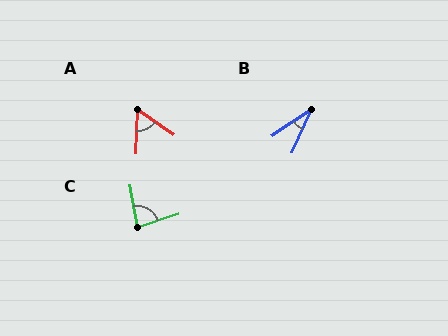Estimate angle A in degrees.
Approximately 57 degrees.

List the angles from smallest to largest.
B (32°), A (57°), C (82°).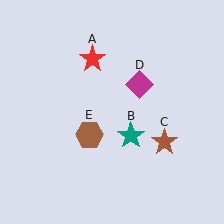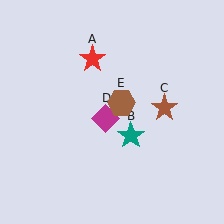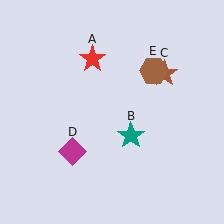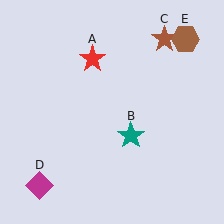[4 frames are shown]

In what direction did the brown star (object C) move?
The brown star (object C) moved up.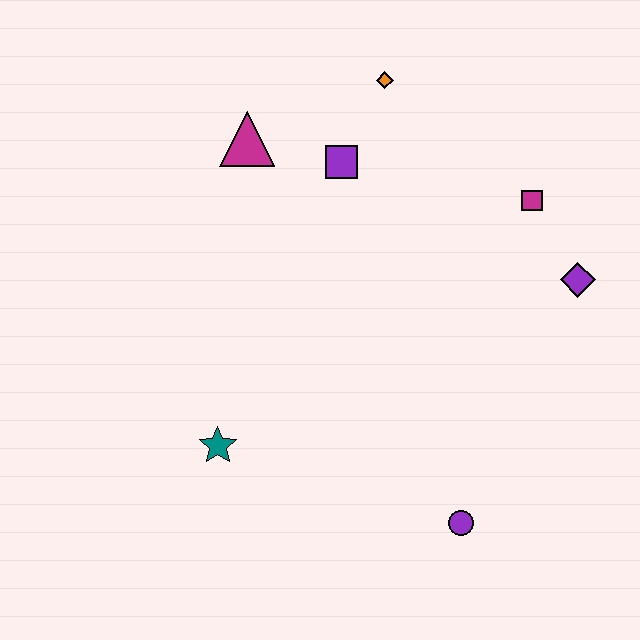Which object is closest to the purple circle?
The teal star is closest to the purple circle.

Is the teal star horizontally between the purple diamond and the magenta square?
No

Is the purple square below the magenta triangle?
Yes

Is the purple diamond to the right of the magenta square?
Yes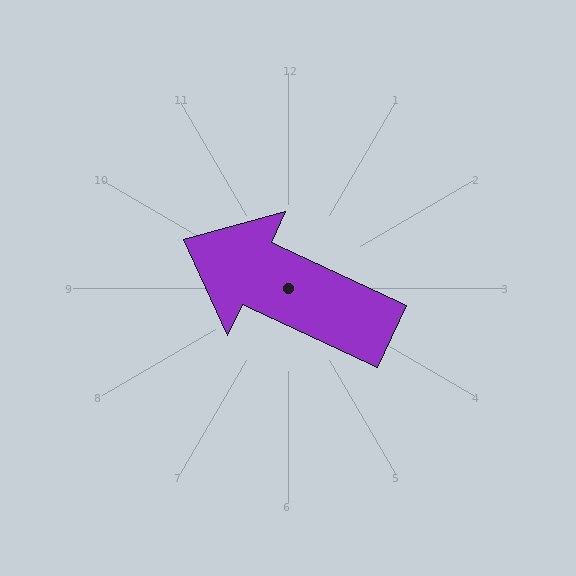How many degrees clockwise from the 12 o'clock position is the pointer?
Approximately 295 degrees.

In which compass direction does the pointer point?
Northwest.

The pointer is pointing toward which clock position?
Roughly 10 o'clock.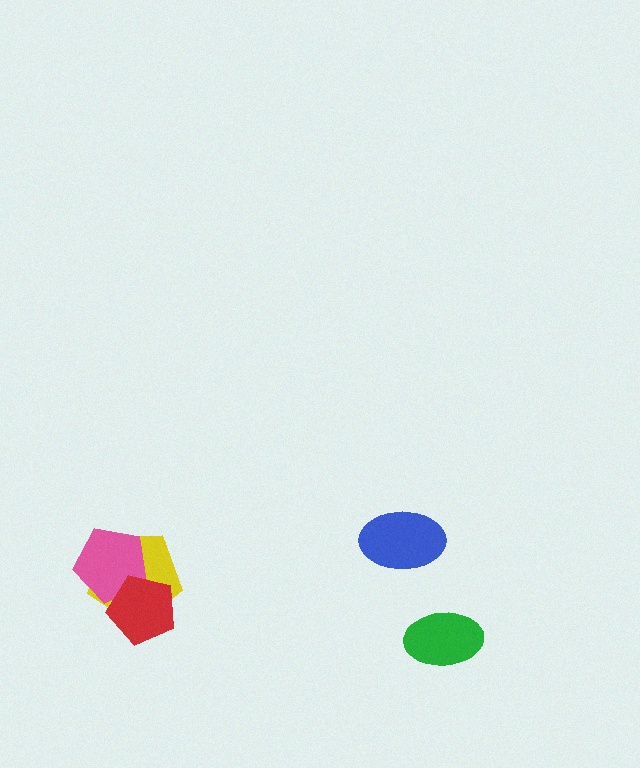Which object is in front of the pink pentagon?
The red pentagon is in front of the pink pentagon.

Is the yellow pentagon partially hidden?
Yes, it is partially covered by another shape.